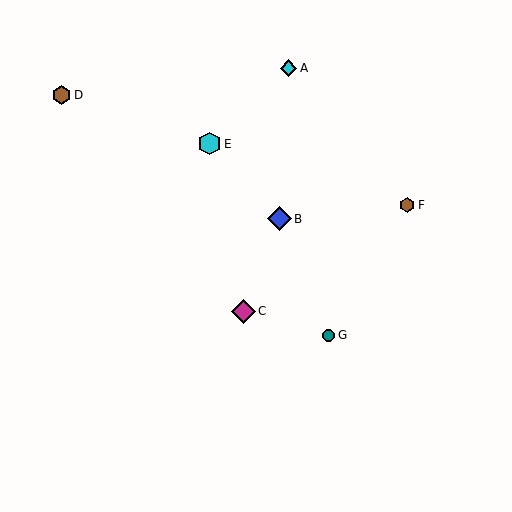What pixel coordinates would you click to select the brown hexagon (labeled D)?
Click at (62, 95) to select the brown hexagon D.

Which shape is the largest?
The magenta diamond (labeled C) is the largest.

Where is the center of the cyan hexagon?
The center of the cyan hexagon is at (210, 144).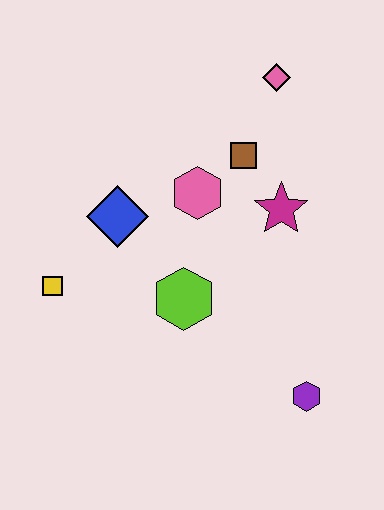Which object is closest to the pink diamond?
The brown square is closest to the pink diamond.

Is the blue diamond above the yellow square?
Yes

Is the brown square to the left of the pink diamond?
Yes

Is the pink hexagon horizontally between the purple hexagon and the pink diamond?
No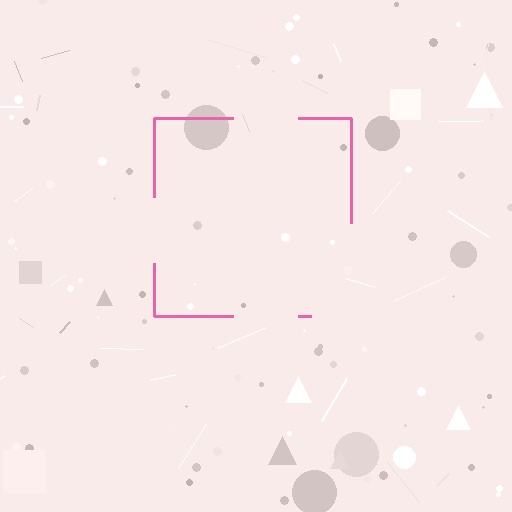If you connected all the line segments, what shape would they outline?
They would outline a square.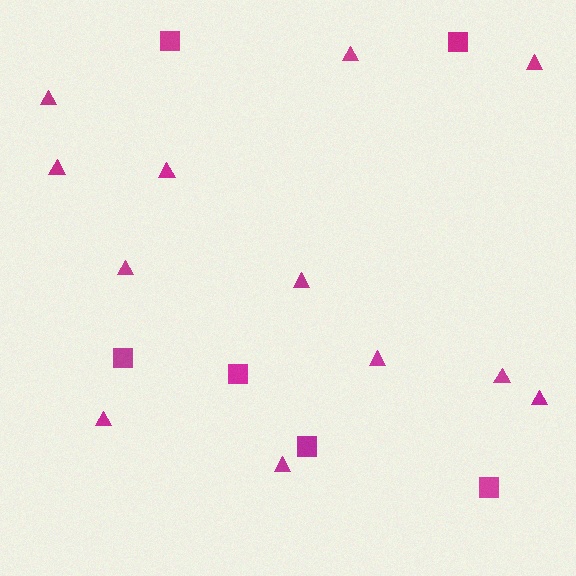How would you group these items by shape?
There are 2 groups: one group of squares (6) and one group of triangles (12).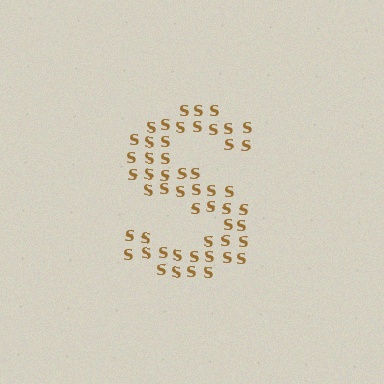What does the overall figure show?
The overall figure shows the letter S.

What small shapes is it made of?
It is made of small letter S's.